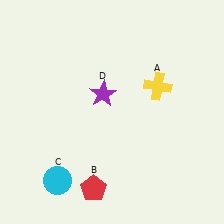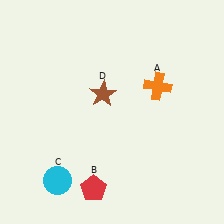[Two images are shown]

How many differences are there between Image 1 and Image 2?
There are 2 differences between the two images.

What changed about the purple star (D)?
In Image 1, D is purple. In Image 2, it changed to brown.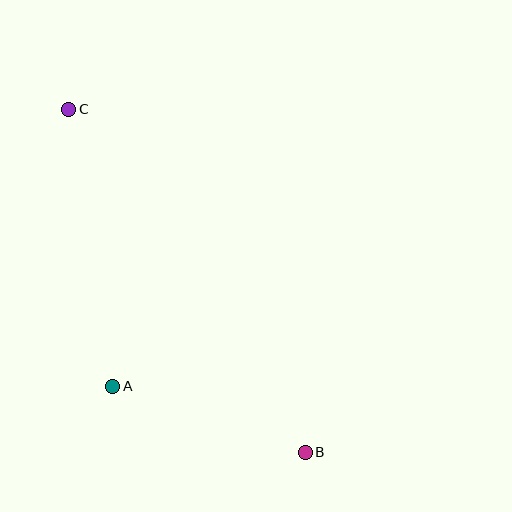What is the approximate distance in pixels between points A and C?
The distance between A and C is approximately 280 pixels.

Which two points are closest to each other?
Points A and B are closest to each other.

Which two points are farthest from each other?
Points B and C are farthest from each other.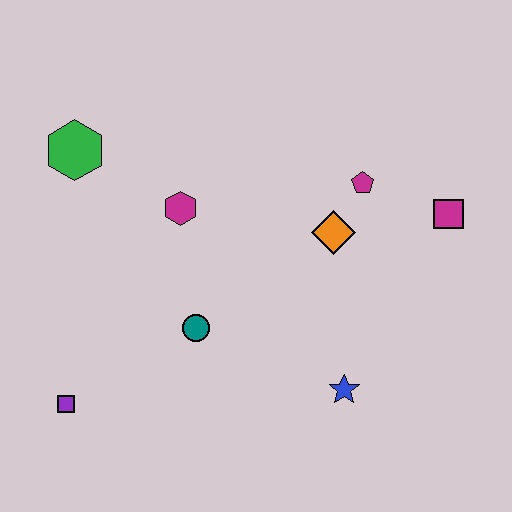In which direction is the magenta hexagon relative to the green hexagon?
The magenta hexagon is to the right of the green hexagon.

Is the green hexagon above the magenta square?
Yes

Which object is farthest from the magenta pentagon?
The purple square is farthest from the magenta pentagon.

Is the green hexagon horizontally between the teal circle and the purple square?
Yes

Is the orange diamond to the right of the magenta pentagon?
No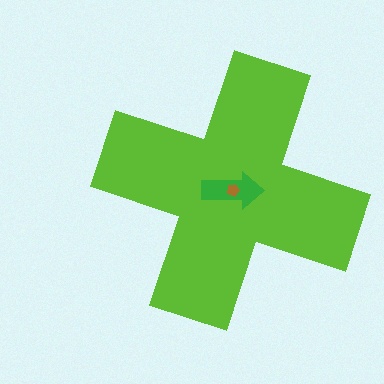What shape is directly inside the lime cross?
The green arrow.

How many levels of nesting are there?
3.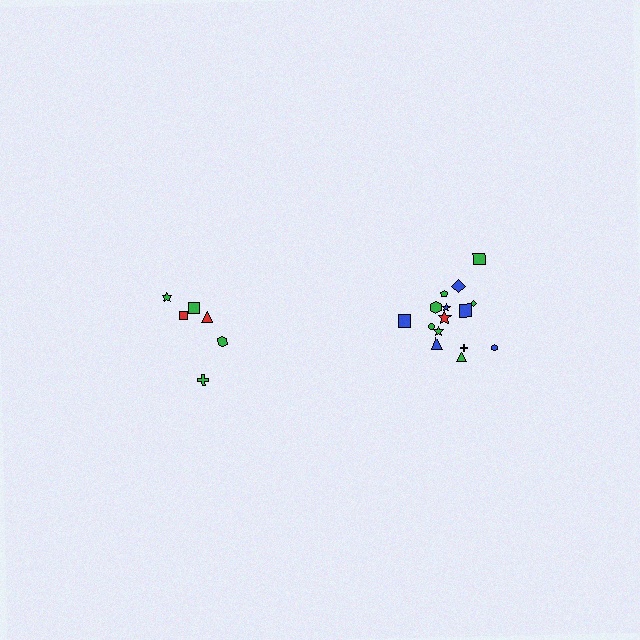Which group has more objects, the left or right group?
The right group.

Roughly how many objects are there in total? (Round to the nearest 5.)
Roughly 20 objects in total.